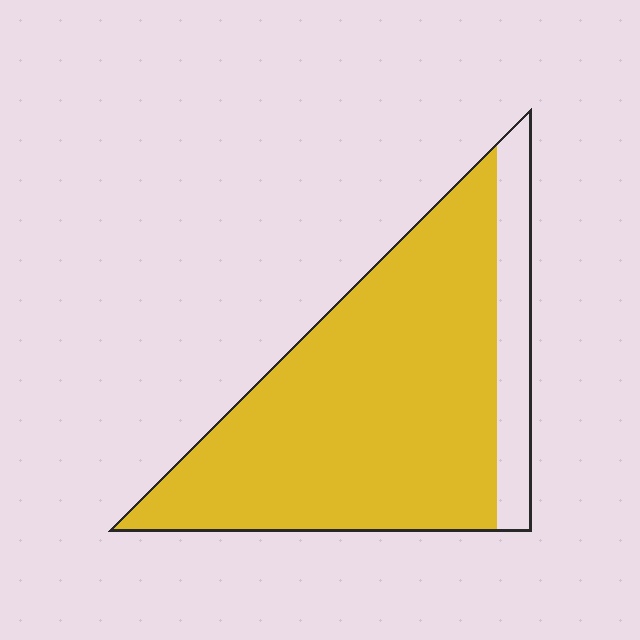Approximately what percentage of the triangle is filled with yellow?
Approximately 85%.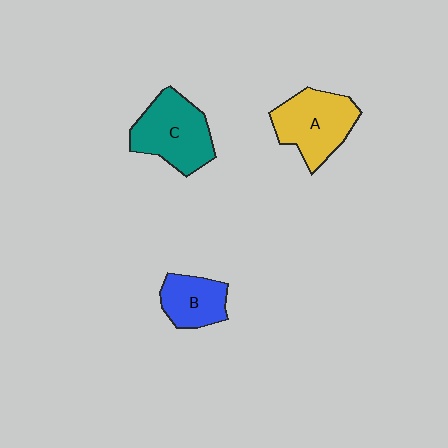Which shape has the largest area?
Shape C (teal).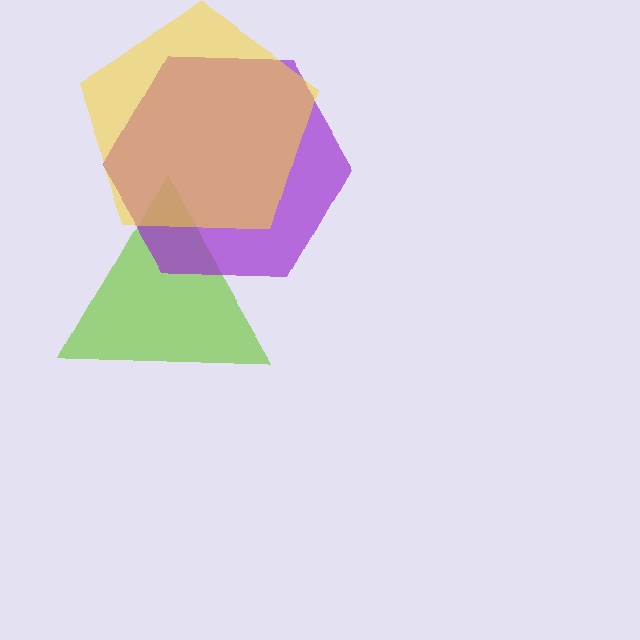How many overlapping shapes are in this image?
There are 3 overlapping shapes in the image.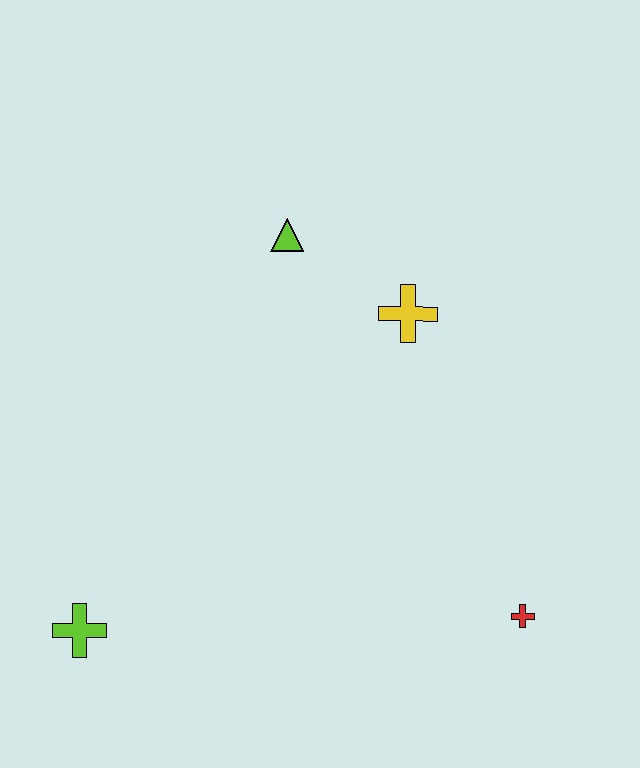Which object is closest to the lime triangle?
The yellow cross is closest to the lime triangle.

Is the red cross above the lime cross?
Yes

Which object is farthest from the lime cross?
The yellow cross is farthest from the lime cross.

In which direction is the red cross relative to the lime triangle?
The red cross is below the lime triangle.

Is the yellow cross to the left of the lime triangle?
No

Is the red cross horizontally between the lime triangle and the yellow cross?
No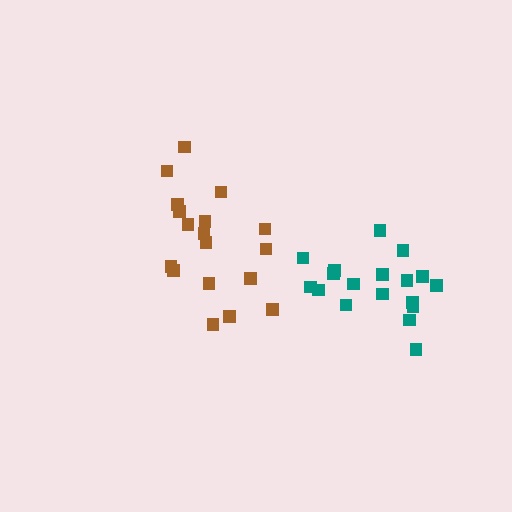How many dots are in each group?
Group 1: 18 dots, Group 2: 18 dots (36 total).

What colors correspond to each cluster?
The clusters are colored: teal, brown.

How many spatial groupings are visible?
There are 2 spatial groupings.